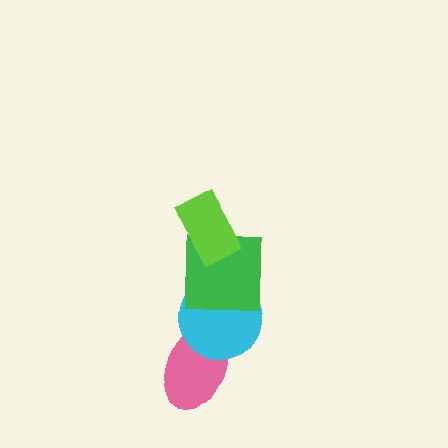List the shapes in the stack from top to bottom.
From top to bottom: the lime rectangle, the green square, the cyan circle, the pink ellipse.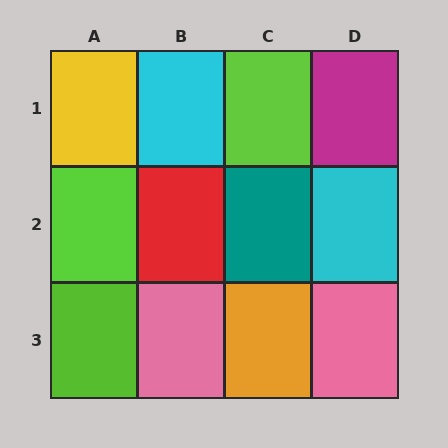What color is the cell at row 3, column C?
Orange.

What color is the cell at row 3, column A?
Lime.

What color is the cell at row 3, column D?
Pink.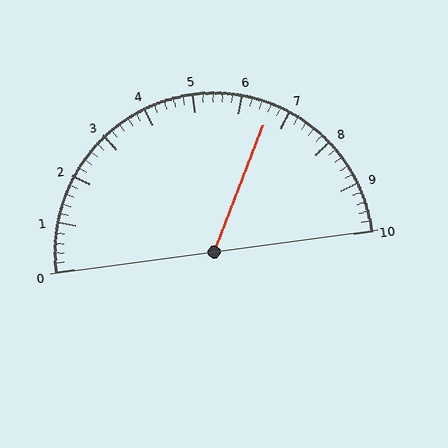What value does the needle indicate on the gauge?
The needle indicates approximately 6.6.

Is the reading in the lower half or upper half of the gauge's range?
The reading is in the upper half of the range (0 to 10).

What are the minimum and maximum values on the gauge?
The gauge ranges from 0 to 10.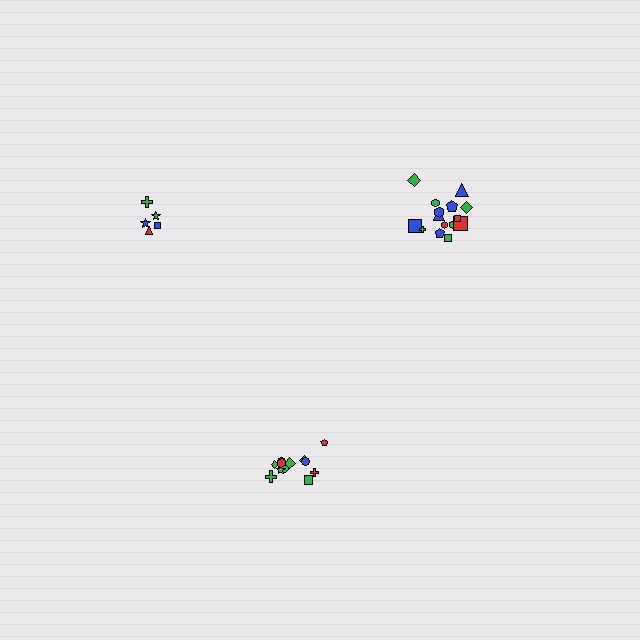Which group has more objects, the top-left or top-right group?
The top-right group.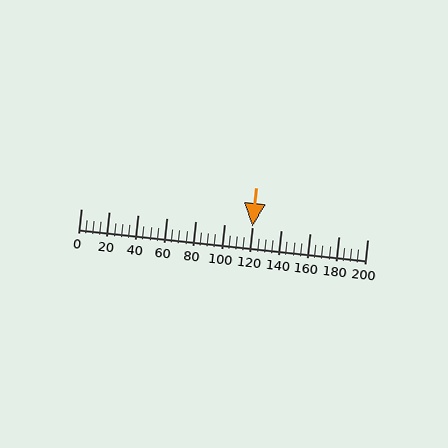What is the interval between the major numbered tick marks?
The major tick marks are spaced 20 units apart.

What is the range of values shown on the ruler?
The ruler shows values from 0 to 200.